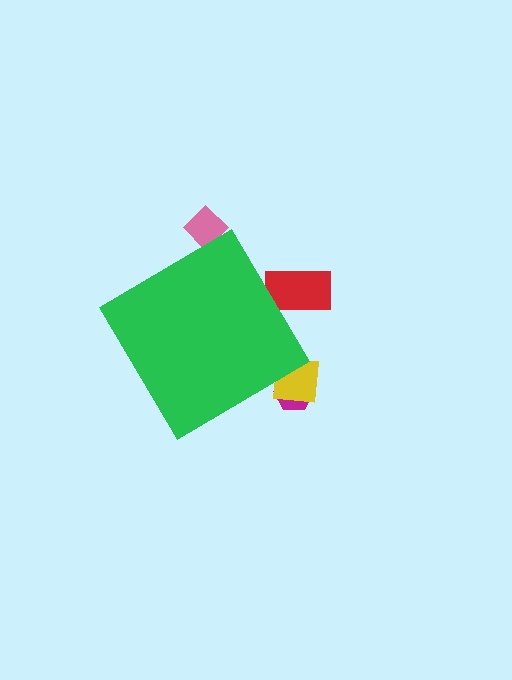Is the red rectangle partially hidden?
Yes, the red rectangle is partially hidden behind the green diamond.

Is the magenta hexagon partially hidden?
Yes, the magenta hexagon is partially hidden behind the green diamond.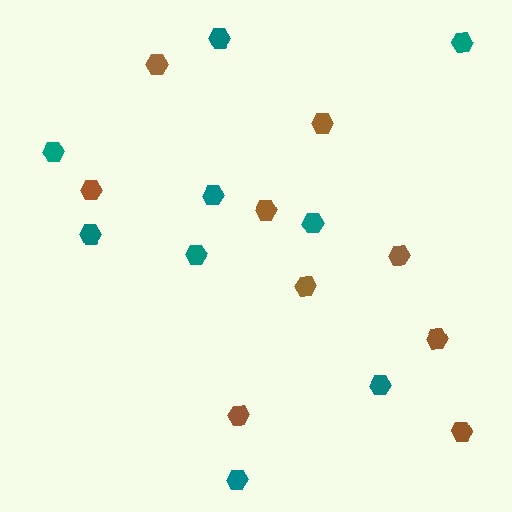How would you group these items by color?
There are 2 groups: one group of teal hexagons (9) and one group of brown hexagons (9).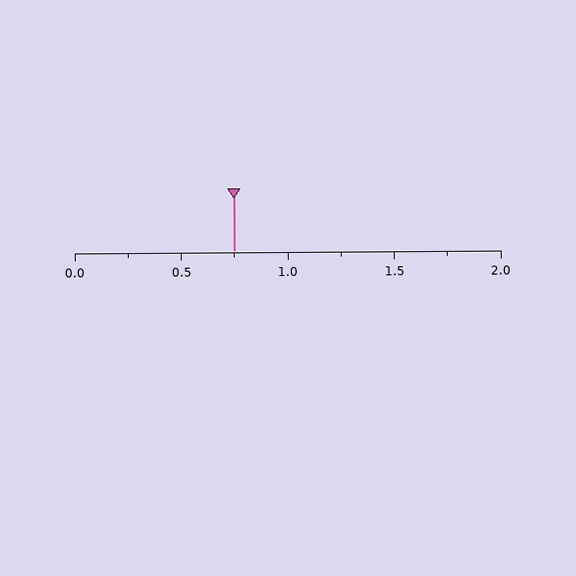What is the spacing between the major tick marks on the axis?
The major ticks are spaced 0.5 apart.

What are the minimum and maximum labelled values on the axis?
The axis runs from 0.0 to 2.0.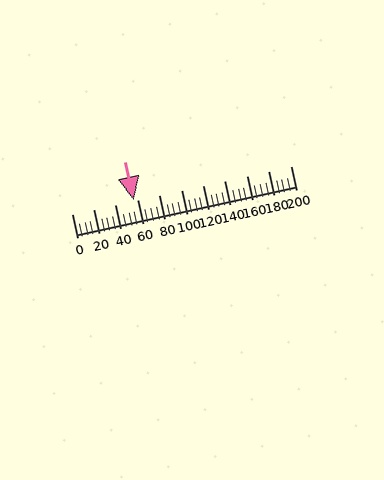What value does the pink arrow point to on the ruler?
The pink arrow points to approximately 56.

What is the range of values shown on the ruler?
The ruler shows values from 0 to 200.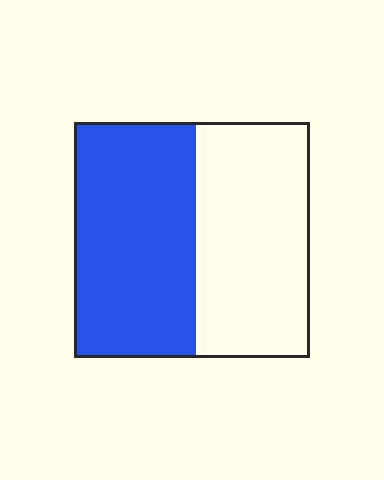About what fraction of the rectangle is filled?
About one half (1/2).